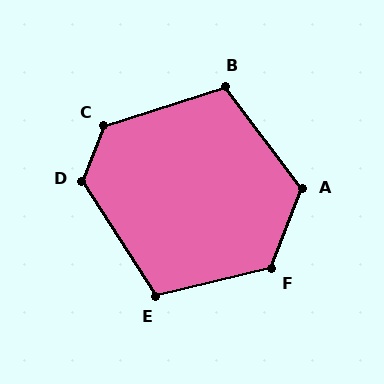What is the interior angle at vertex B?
Approximately 109 degrees (obtuse).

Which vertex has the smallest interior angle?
E, at approximately 109 degrees.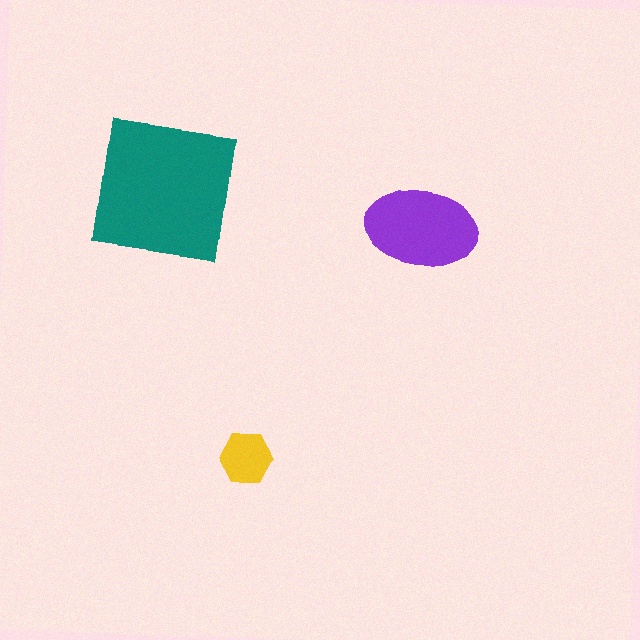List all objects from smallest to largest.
The yellow hexagon, the purple ellipse, the teal square.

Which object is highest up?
The teal square is topmost.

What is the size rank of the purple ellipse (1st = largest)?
2nd.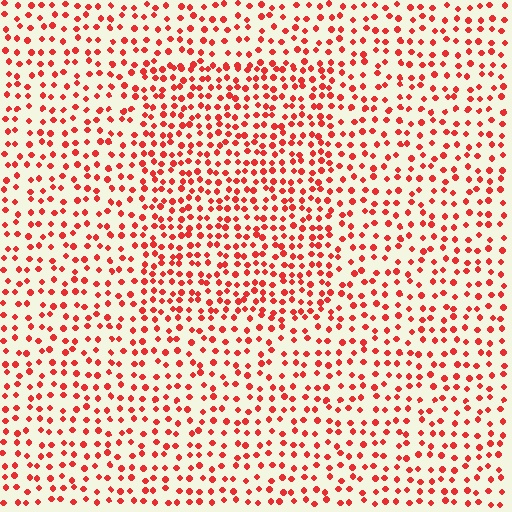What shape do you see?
I see a rectangle.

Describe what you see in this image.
The image contains small red elements arranged at two different densities. A rectangle-shaped region is visible where the elements are more densely packed than the surrounding area.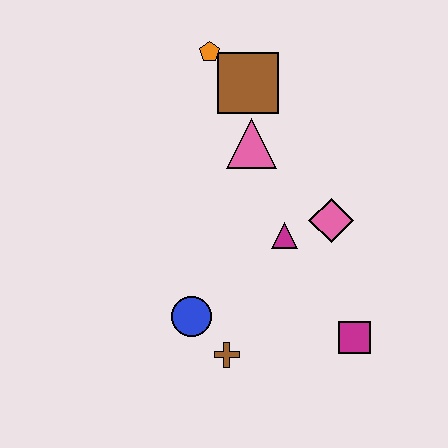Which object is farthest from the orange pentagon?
The magenta square is farthest from the orange pentagon.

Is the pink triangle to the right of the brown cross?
Yes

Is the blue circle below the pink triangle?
Yes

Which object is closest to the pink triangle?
The brown square is closest to the pink triangle.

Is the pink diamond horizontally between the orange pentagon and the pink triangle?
No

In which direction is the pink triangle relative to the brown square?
The pink triangle is below the brown square.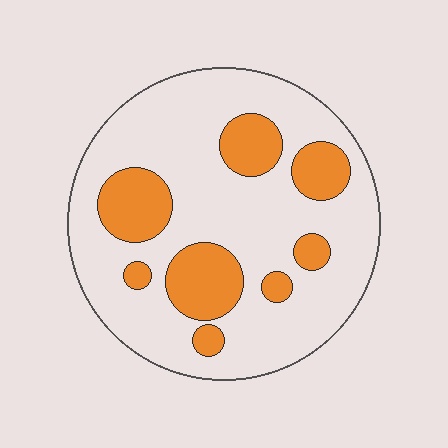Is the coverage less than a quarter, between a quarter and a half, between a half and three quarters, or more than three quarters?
Less than a quarter.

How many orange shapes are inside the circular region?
8.